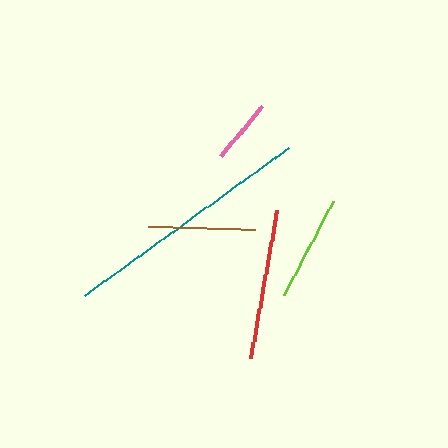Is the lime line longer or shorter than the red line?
The red line is longer than the lime line.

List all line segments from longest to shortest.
From longest to shortest: teal, red, brown, lime, pink.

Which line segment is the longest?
The teal line is the longest at approximately 252 pixels.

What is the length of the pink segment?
The pink segment is approximately 65 pixels long.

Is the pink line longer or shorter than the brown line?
The brown line is longer than the pink line.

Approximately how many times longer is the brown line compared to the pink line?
The brown line is approximately 1.6 times the length of the pink line.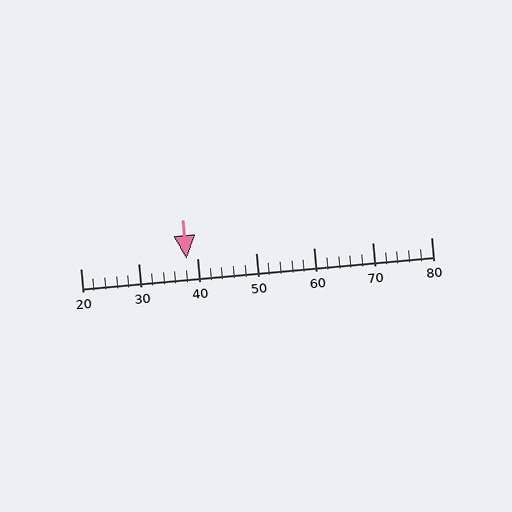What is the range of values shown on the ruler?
The ruler shows values from 20 to 80.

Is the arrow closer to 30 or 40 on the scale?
The arrow is closer to 40.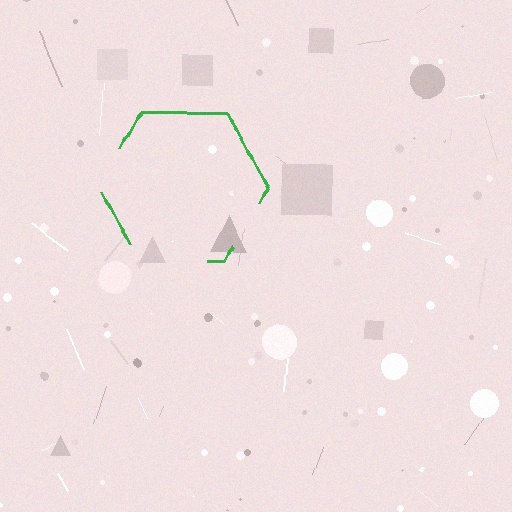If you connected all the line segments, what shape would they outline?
They would outline a hexagon.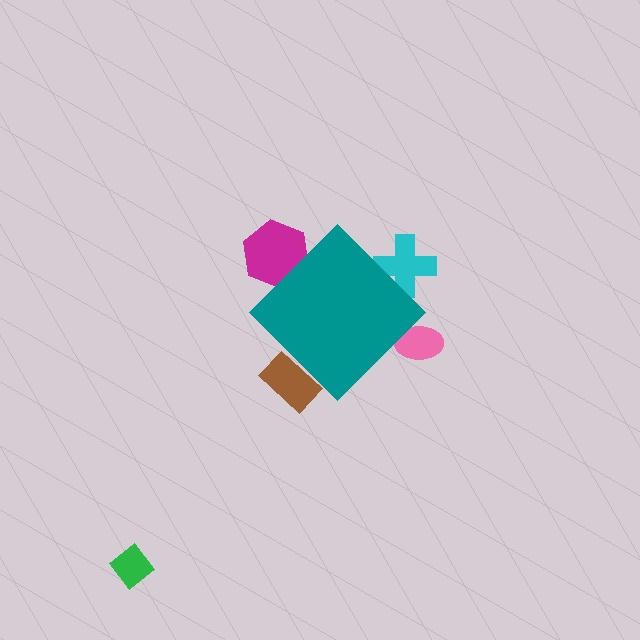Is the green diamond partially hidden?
No, the green diamond is fully visible.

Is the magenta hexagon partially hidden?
Yes, the magenta hexagon is partially hidden behind the teal diamond.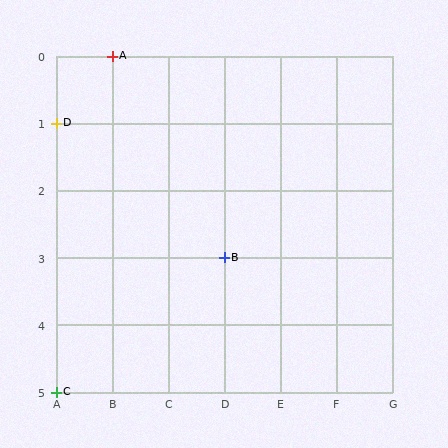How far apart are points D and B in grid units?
Points D and B are 3 columns and 2 rows apart (about 3.6 grid units diagonally).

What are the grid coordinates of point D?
Point D is at grid coordinates (A, 1).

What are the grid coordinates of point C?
Point C is at grid coordinates (A, 5).